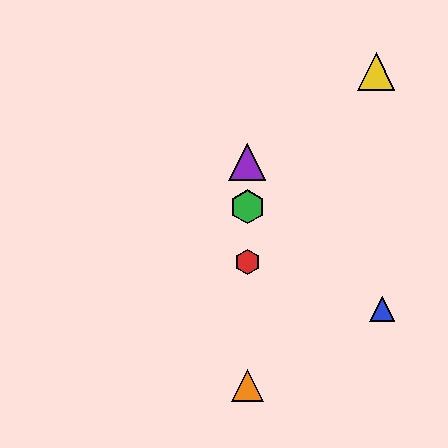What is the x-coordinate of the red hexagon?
The red hexagon is at x≈247.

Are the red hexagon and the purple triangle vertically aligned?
Yes, both are at x≈247.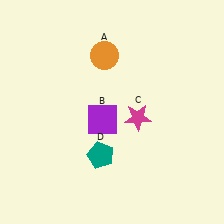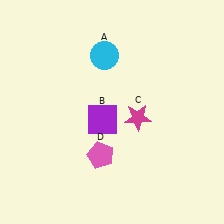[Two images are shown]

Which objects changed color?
A changed from orange to cyan. D changed from teal to pink.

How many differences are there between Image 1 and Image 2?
There are 2 differences between the two images.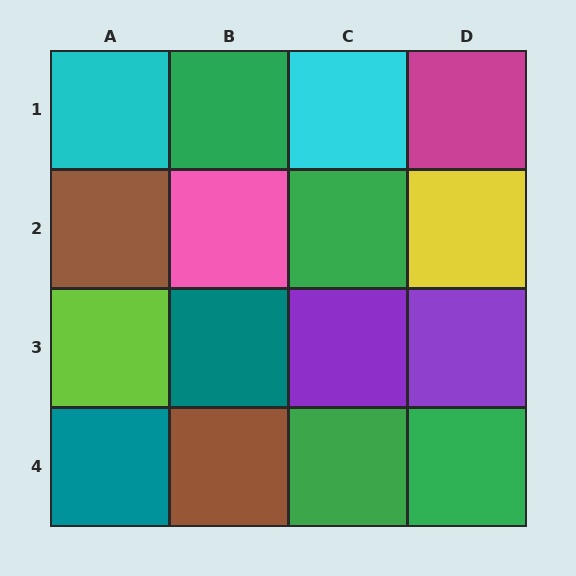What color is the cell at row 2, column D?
Yellow.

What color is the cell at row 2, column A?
Brown.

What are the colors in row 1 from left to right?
Cyan, green, cyan, magenta.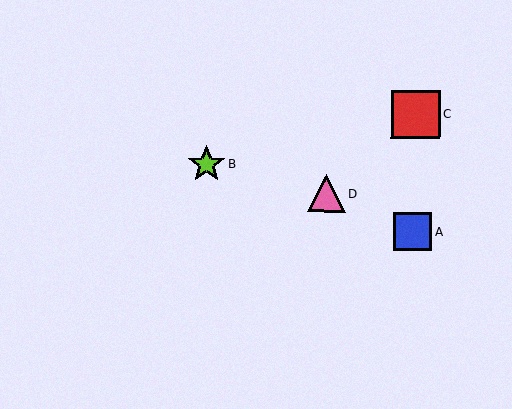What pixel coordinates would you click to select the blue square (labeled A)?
Click at (412, 232) to select the blue square A.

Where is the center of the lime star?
The center of the lime star is at (207, 164).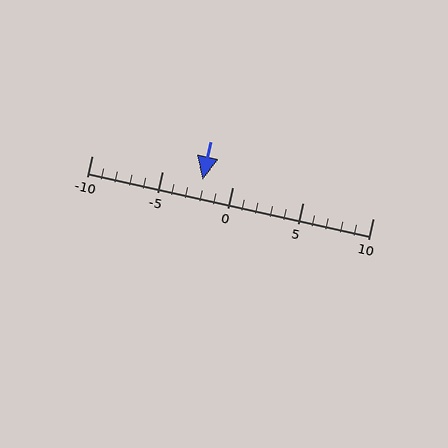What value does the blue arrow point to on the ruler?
The blue arrow points to approximately -2.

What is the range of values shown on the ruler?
The ruler shows values from -10 to 10.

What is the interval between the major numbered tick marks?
The major tick marks are spaced 5 units apart.